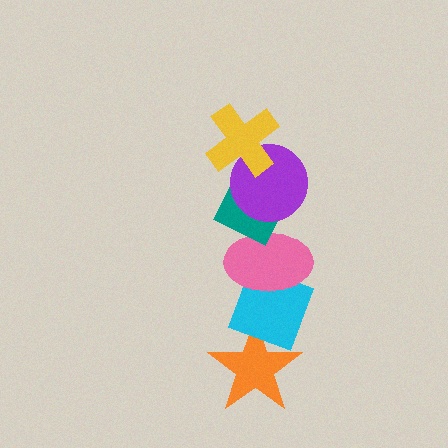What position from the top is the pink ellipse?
The pink ellipse is 4th from the top.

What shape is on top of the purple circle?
The yellow cross is on top of the purple circle.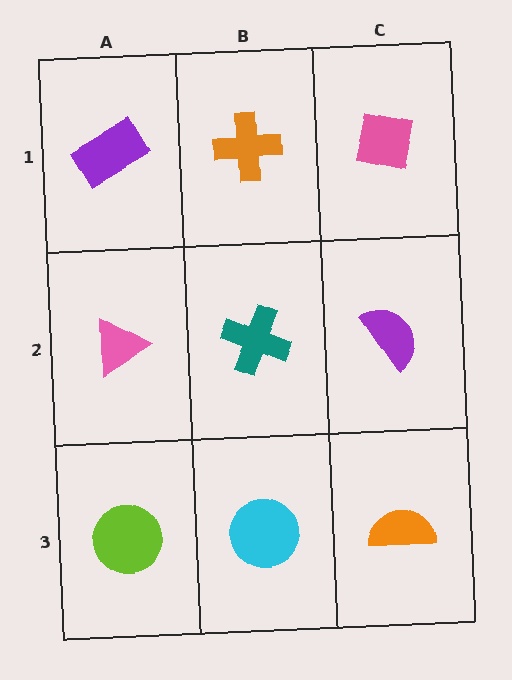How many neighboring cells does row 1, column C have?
2.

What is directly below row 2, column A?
A lime circle.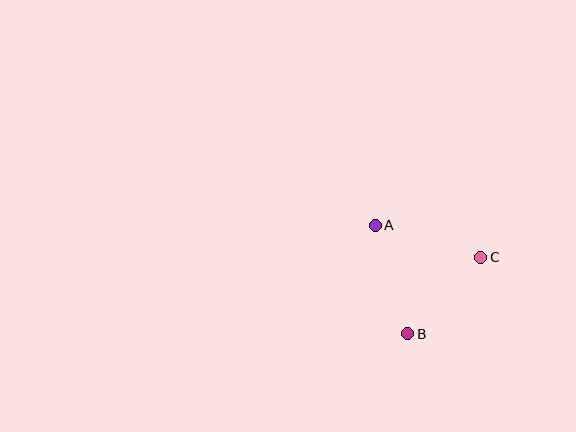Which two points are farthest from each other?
Points A and B are farthest from each other.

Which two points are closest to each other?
Points B and C are closest to each other.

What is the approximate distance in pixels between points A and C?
The distance between A and C is approximately 110 pixels.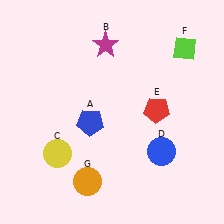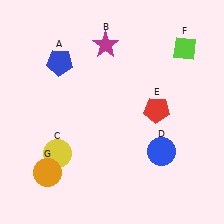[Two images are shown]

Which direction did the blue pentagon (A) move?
The blue pentagon (A) moved up.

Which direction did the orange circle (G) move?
The orange circle (G) moved left.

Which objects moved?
The objects that moved are: the blue pentagon (A), the orange circle (G).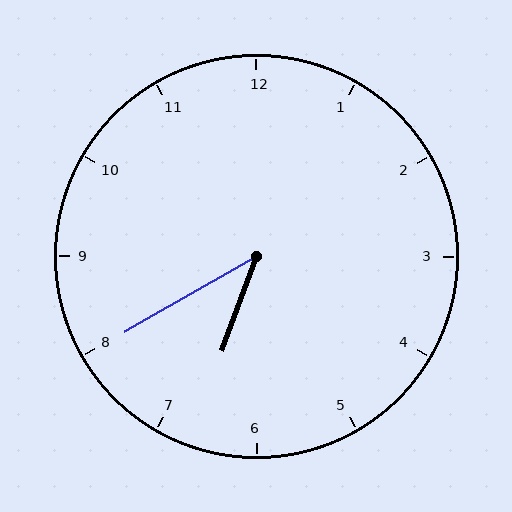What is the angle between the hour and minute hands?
Approximately 40 degrees.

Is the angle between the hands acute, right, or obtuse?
It is acute.